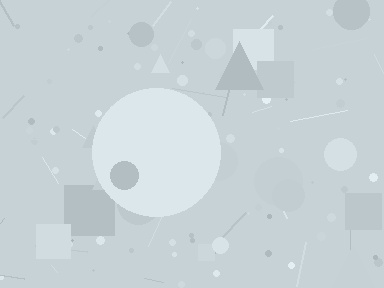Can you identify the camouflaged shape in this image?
The camouflaged shape is a circle.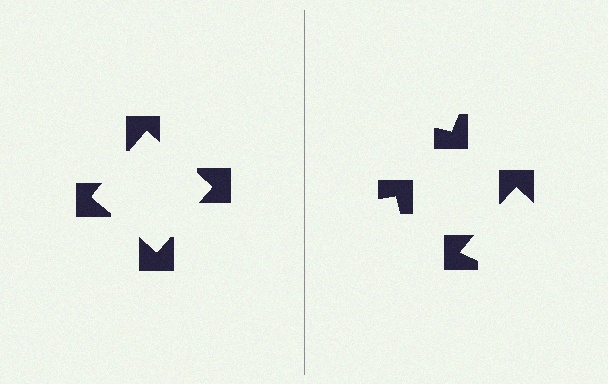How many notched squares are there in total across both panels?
8 — 4 on each side.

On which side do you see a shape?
An illusory square appears on the left side. On the right side the wedge cuts are rotated, so no coherent shape forms.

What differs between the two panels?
The notched squares are positioned identically on both sides; only the wedge orientations differ. On the left they align to a square; on the right they are misaligned.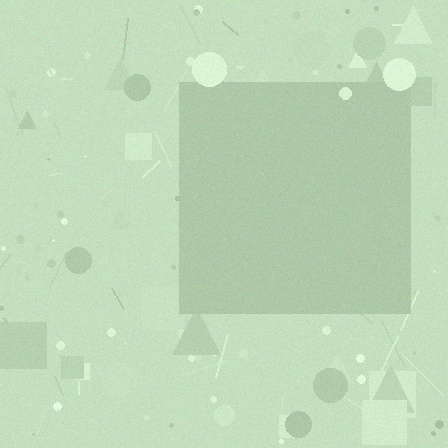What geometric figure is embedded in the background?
A square is embedded in the background.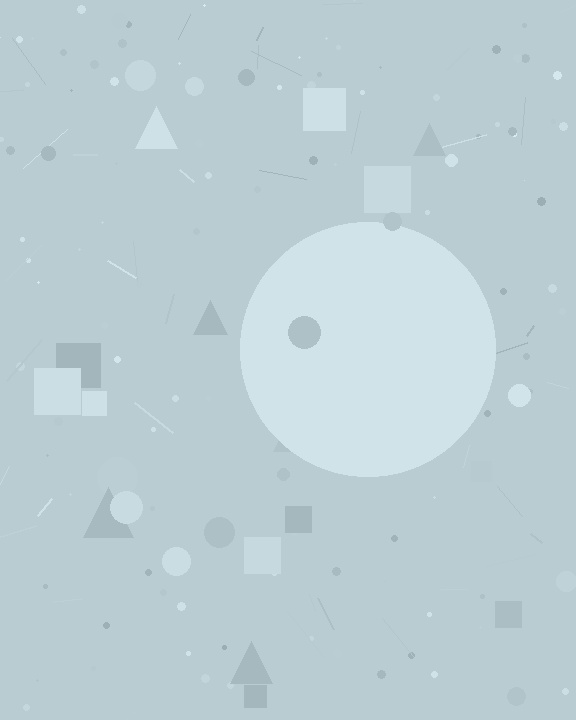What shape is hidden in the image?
A circle is hidden in the image.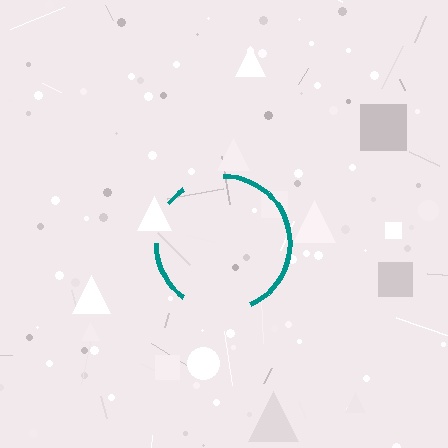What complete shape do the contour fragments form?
The contour fragments form a circle.